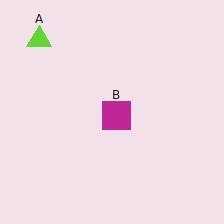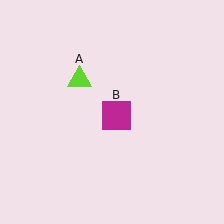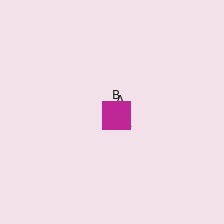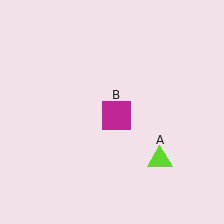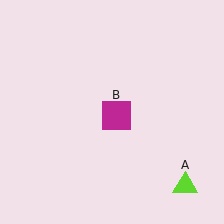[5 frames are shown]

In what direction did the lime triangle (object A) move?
The lime triangle (object A) moved down and to the right.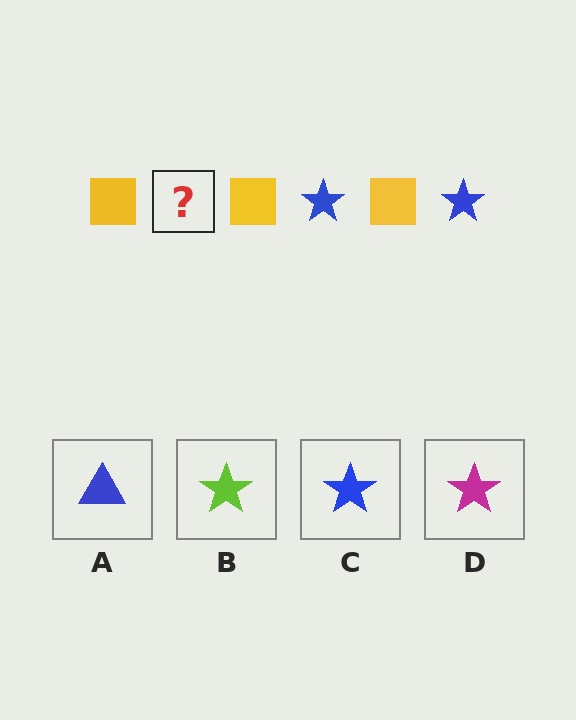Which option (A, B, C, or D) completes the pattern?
C.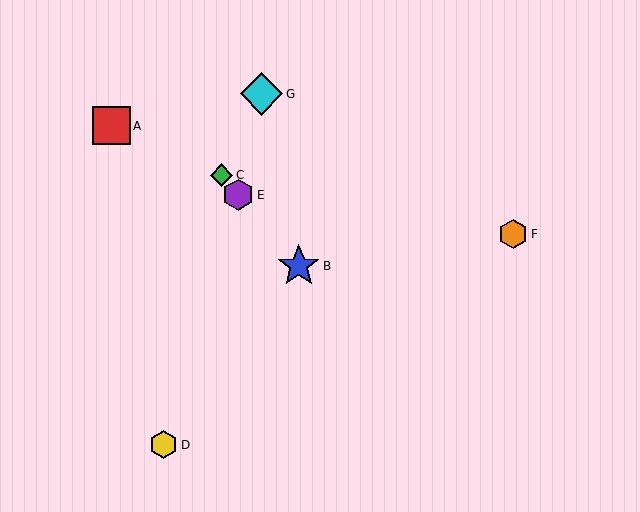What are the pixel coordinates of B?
Object B is at (299, 266).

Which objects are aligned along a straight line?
Objects B, C, E are aligned along a straight line.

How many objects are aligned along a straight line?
3 objects (B, C, E) are aligned along a straight line.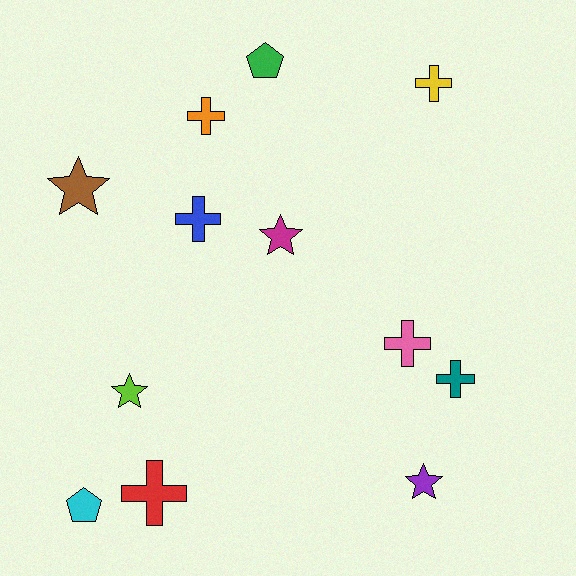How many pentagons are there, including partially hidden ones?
There are 2 pentagons.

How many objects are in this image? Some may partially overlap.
There are 12 objects.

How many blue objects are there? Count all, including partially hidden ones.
There is 1 blue object.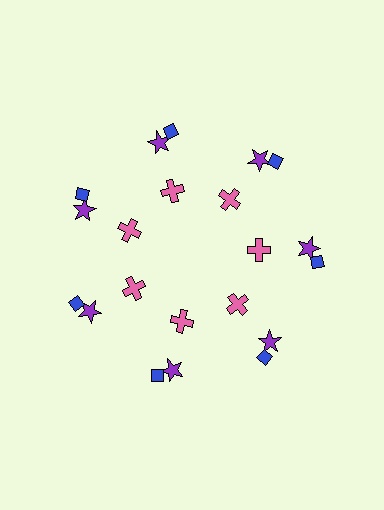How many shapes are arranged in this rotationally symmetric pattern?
There are 21 shapes, arranged in 7 groups of 3.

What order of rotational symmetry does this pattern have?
This pattern has 7-fold rotational symmetry.